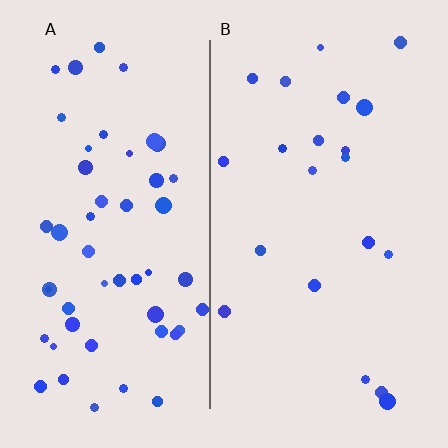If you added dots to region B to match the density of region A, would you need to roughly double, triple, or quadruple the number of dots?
Approximately double.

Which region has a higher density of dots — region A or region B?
A (the left).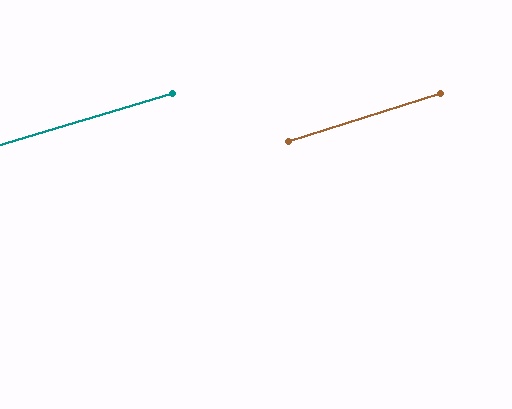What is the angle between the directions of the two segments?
Approximately 1 degree.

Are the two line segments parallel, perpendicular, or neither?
Parallel — their directions differ by only 0.8°.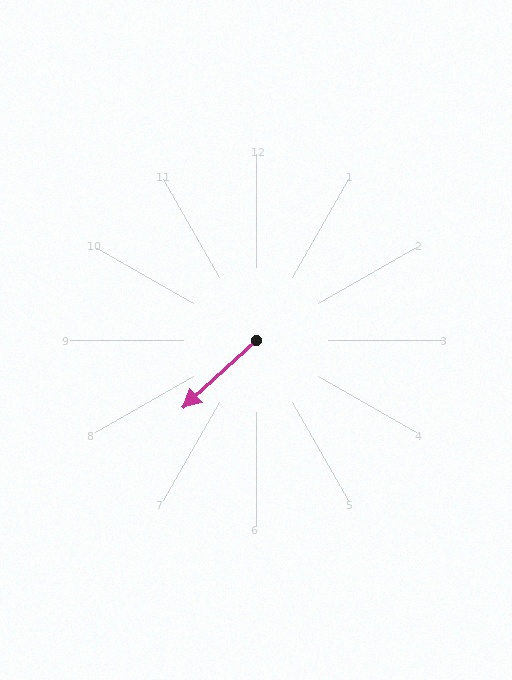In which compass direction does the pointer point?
Southwest.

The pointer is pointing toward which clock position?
Roughly 8 o'clock.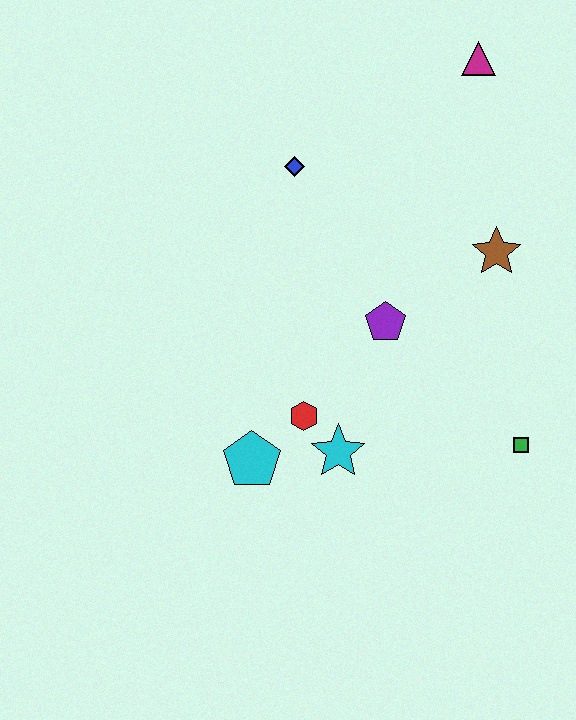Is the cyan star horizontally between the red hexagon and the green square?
Yes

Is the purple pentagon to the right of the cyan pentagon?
Yes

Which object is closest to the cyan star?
The red hexagon is closest to the cyan star.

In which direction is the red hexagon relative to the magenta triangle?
The red hexagon is below the magenta triangle.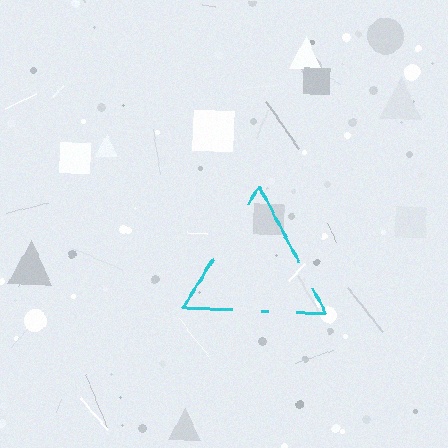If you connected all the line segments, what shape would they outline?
They would outline a triangle.